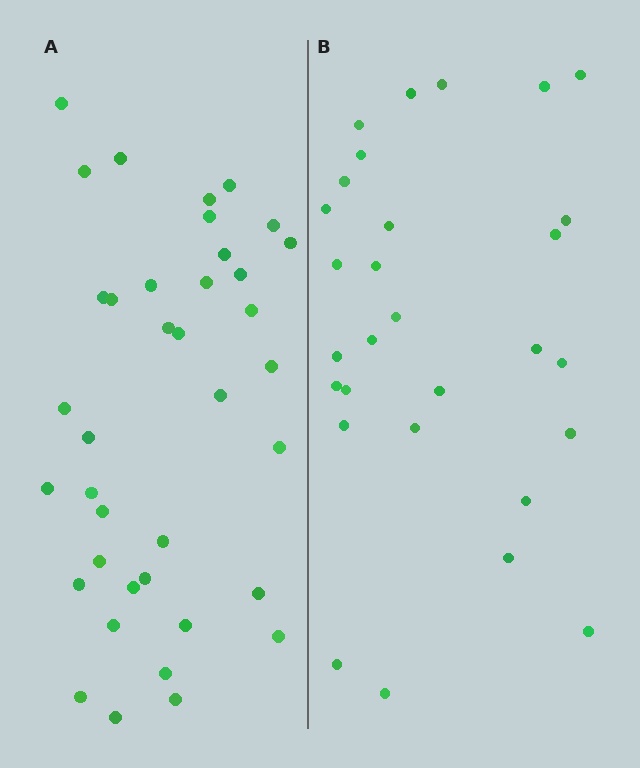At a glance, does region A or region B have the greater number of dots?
Region A (the left region) has more dots.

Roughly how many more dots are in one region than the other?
Region A has roughly 8 or so more dots than region B.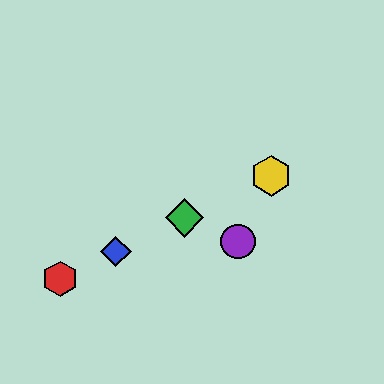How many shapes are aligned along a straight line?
4 shapes (the red hexagon, the blue diamond, the green diamond, the yellow hexagon) are aligned along a straight line.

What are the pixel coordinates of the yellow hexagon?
The yellow hexagon is at (271, 176).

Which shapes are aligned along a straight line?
The red hexagon, the blue diamond, the green diamond, the yellow hexagon are aligned along a straight line.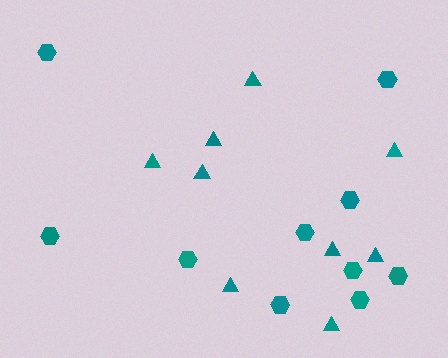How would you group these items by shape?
There are 2 groups: one group of hexagons (10) and one group of triangles (9).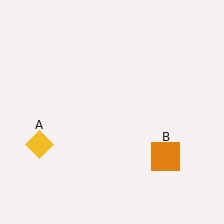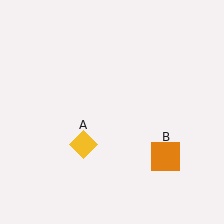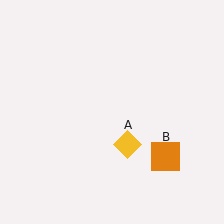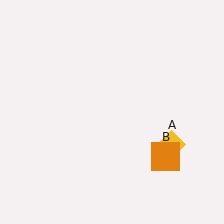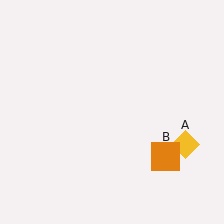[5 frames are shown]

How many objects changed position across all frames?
1 object changed position: yellow diamond (object A).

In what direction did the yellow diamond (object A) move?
The yellow diamond (object A) moved right.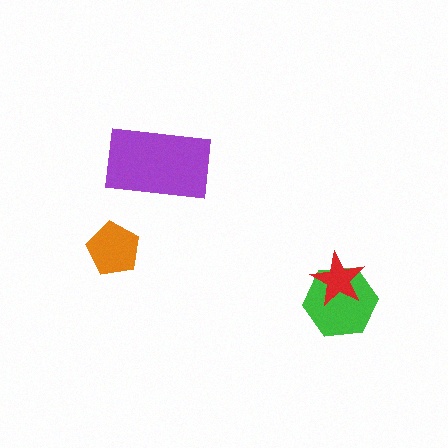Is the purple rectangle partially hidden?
No, no other shape covers it.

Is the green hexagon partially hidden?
Yes, it is partially covered by another shape.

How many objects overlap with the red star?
1 object overlaps with the red star.